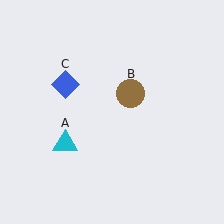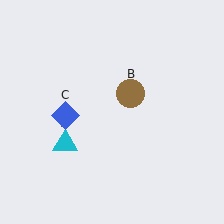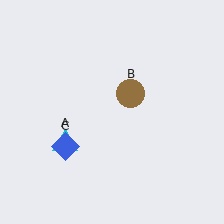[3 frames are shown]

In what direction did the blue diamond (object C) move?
The blue diamond (object C) moved down.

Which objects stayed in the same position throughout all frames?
Cyan triangle (object A) and brown circle (object B) remained stationary.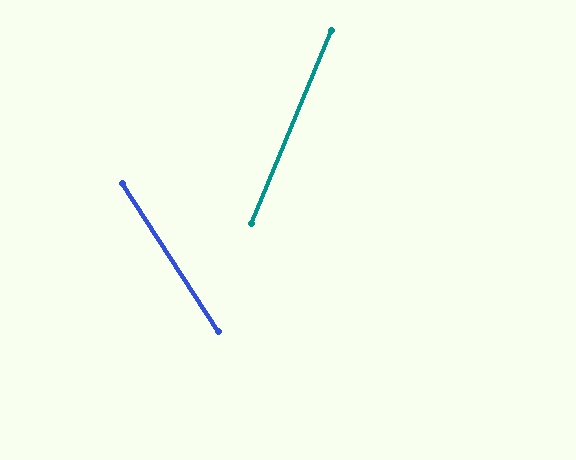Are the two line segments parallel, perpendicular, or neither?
Neither parallel nor perpendicular — they differ by about 56°.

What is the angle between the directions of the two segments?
Approximately 56 degrees.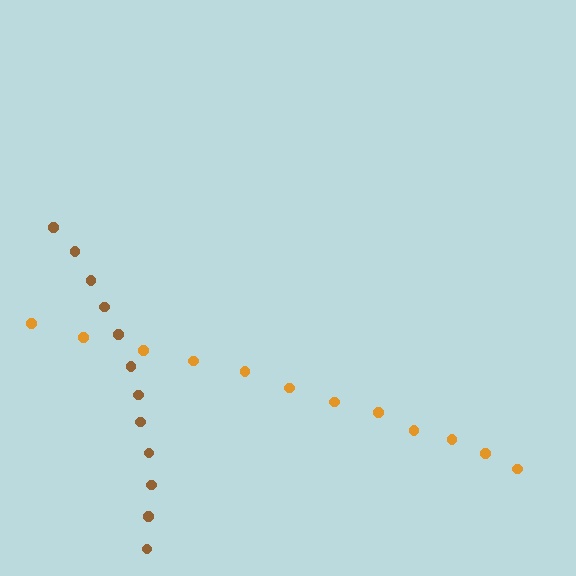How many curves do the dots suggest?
There are 2 distinct paths.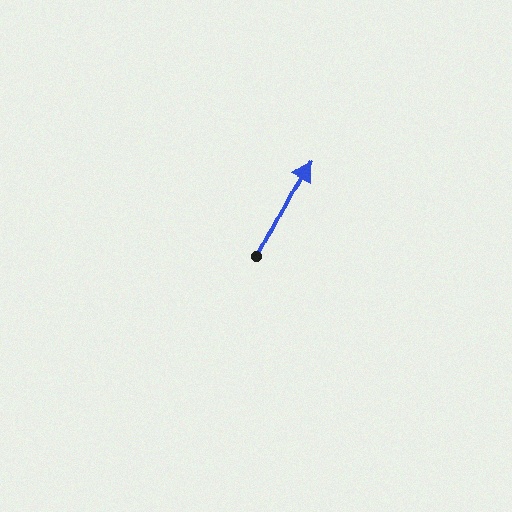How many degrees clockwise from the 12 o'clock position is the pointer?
Approximately 28 degrees.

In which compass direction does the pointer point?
Northeast.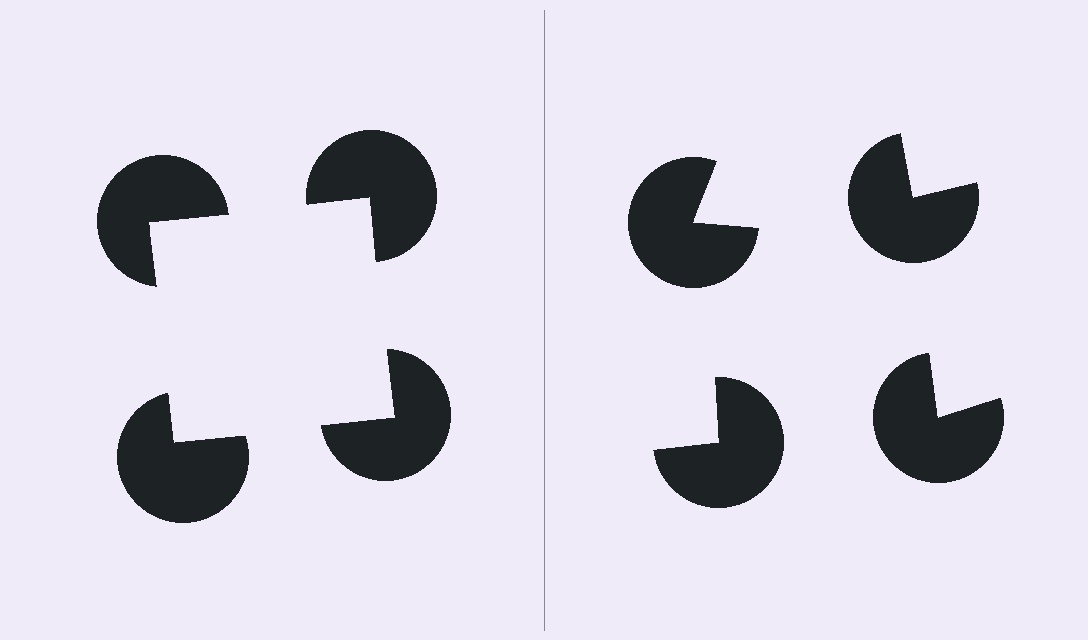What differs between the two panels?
The pac-man discs are positioned identically on both sides; only the wedge orientations differ. On the left they align to a square; on the right they are misaligned.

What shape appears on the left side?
An illusory square.